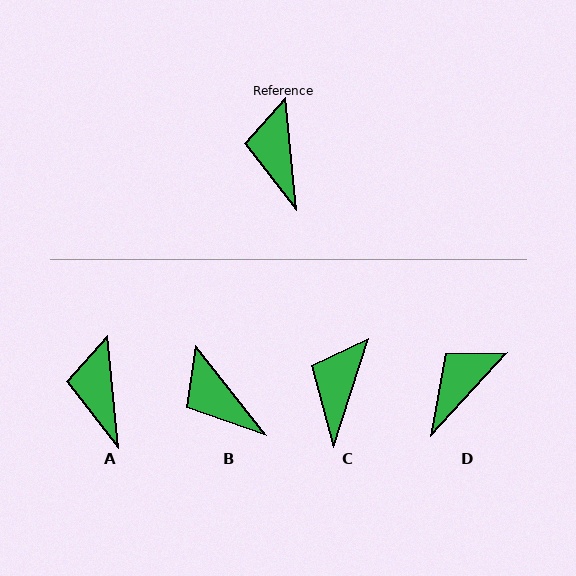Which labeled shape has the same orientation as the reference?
A.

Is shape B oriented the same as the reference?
No, it is off by about 33 degrees.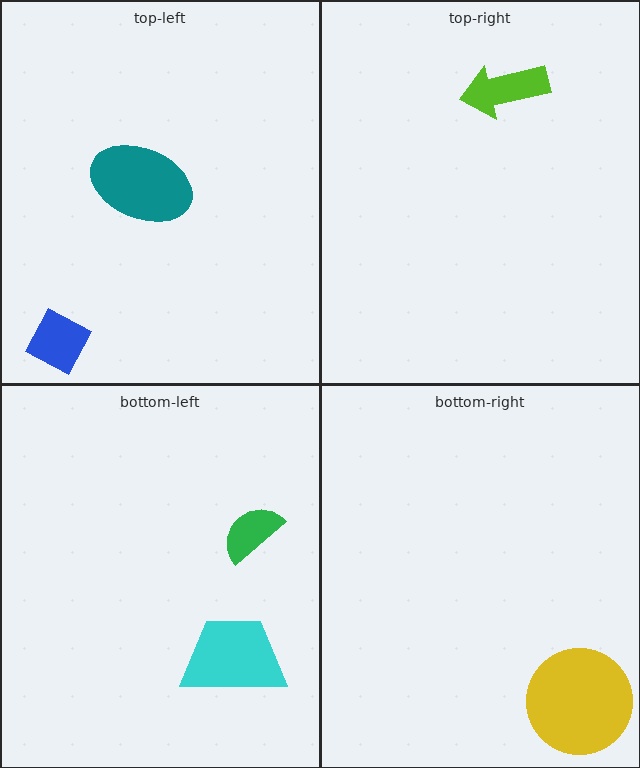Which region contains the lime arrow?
The top-right region.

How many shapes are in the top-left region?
2.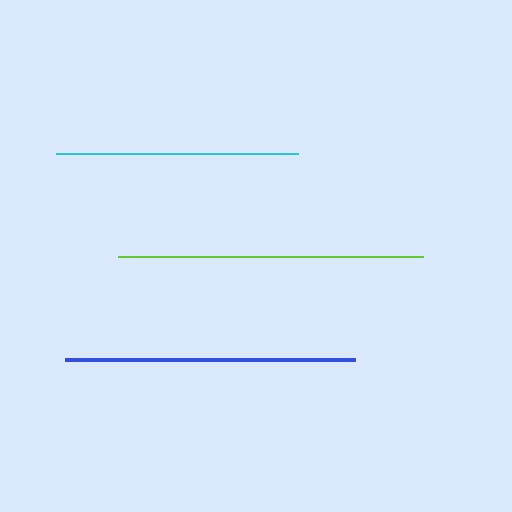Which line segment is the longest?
The lime line is the longest at approximately 305 pixels.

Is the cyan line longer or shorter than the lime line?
The lime line is longer than the cyan line.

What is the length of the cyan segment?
The cyan segment is approximately 242 pixels long.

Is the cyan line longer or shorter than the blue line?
The blue line is longer than the cyan line.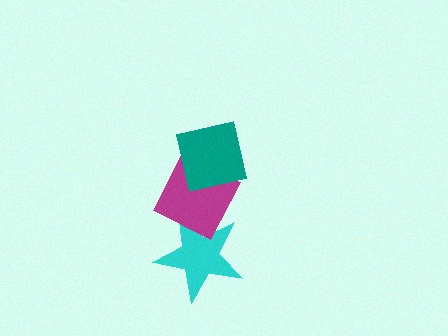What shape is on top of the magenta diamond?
The teal square is on top of the magenta diamond.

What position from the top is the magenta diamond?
The magenta diamond is 2nd from the top.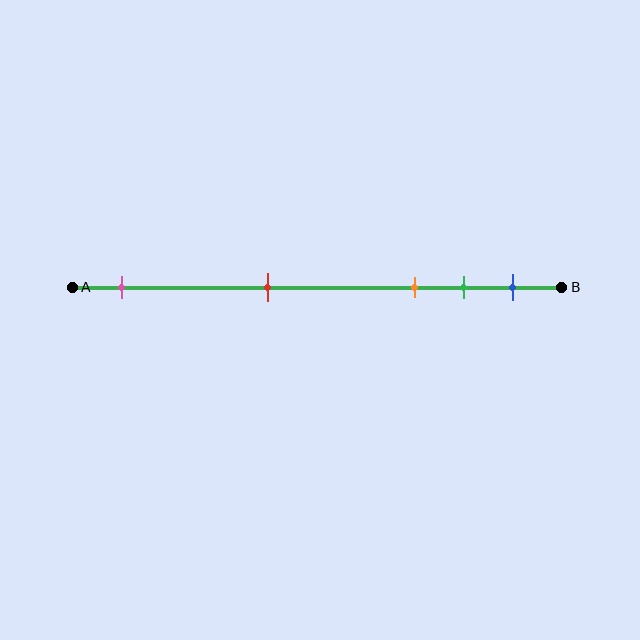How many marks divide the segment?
There are 5 marks dividing the segment.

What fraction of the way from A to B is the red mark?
The red mark is approximately 40% (0.4) of the way from A to B.